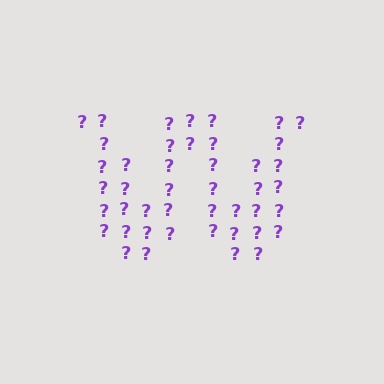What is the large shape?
The large shape is the letter W.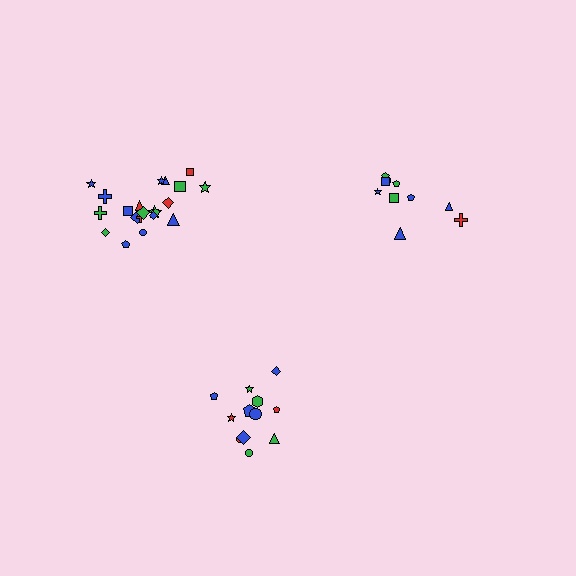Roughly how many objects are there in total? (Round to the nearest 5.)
Roughly 45 objects in total.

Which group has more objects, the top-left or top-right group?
The top-left group.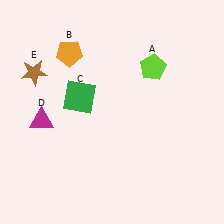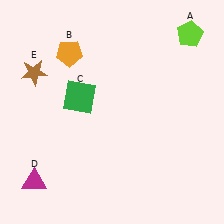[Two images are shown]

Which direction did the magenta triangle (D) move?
The magenta triangle (D) moved down.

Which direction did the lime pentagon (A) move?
The lime pentagon (A) moved right.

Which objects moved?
The objects that moved are: the lime pentagon (A), the magenta triangle (D).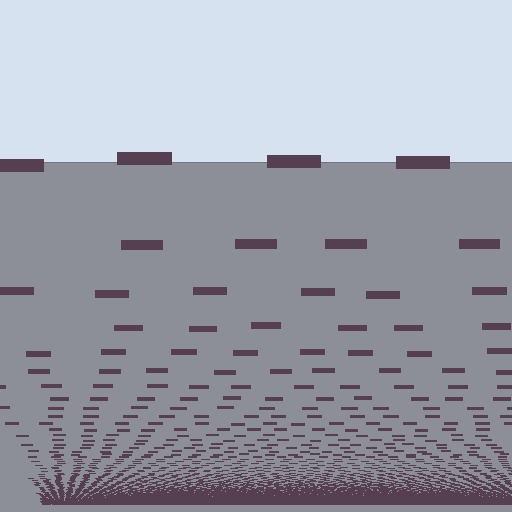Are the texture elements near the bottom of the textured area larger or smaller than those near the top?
Smaller. The gradient is inverted — elements near the bottom are smaller and denser.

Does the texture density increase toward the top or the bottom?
Density increases toward the bottom.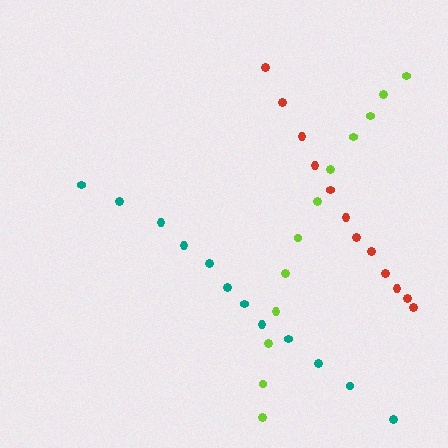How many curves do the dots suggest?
There are 3 distinct paths.